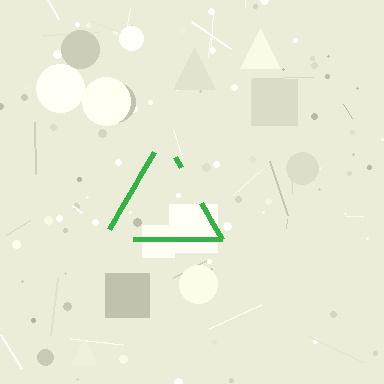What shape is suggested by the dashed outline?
The dashed outline suggests a triangle.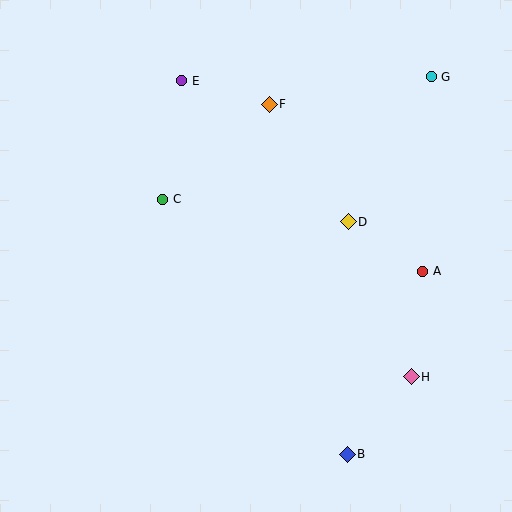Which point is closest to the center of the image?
Point D at (348, 222) is closest to the center.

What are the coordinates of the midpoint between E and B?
The midpoint between E and B is at (265, 267).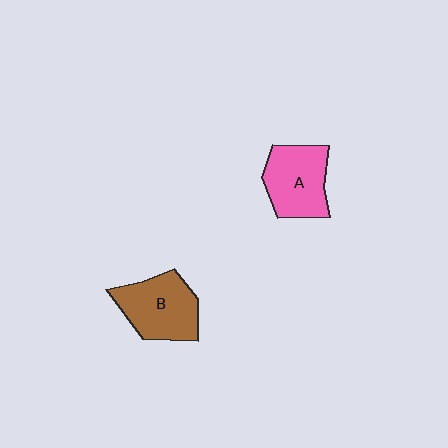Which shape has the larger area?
Shape B (brown).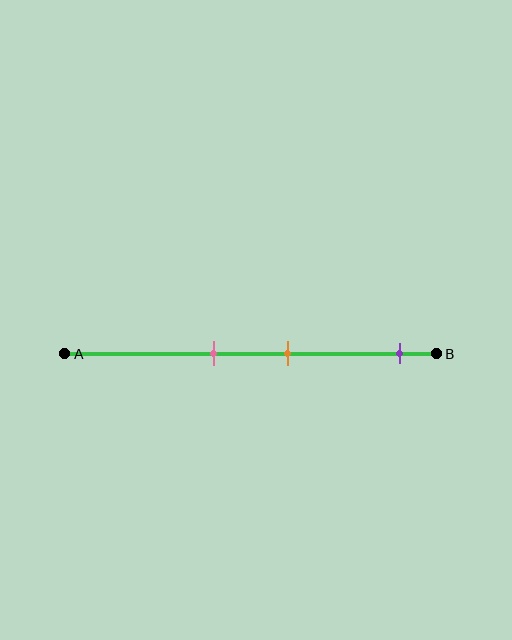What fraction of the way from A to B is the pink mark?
The pink mark is approximately 40% (0.4) of the way from A to B.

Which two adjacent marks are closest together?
The pink and orange marks are the closest adjacent pair.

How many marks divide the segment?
There are 3 marks dividing the segment.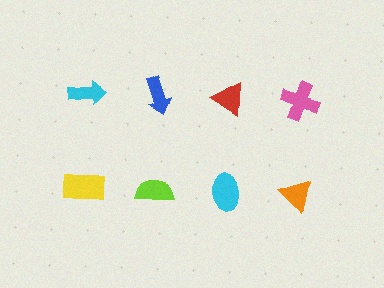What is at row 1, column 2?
A blue arrow.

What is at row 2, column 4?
An orange triangle.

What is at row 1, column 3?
A red triangle.